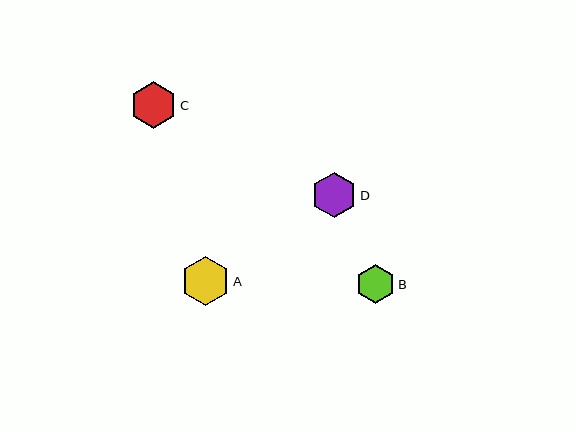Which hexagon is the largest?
Hexagon A is the largest with a size of approximately 49 pixels.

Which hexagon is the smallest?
Hexagon B is the smallest with a size of approximately 39 pixels.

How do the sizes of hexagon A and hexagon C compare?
Hexagon A and hexagon C are approximately the same size.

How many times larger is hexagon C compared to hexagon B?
Hexagon C is approximately 1.2 times the size of hexagon B.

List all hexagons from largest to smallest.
From largest to smallest: A, C, D, B.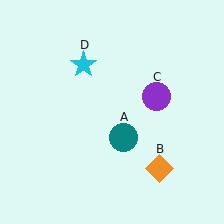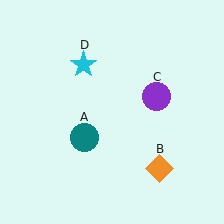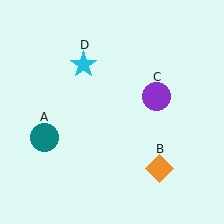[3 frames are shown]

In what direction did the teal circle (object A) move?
The teal circle (object A) moved left.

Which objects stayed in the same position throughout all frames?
Orange diamond (object B) and purple circle (object C) and cyan star (object D) remained stationary.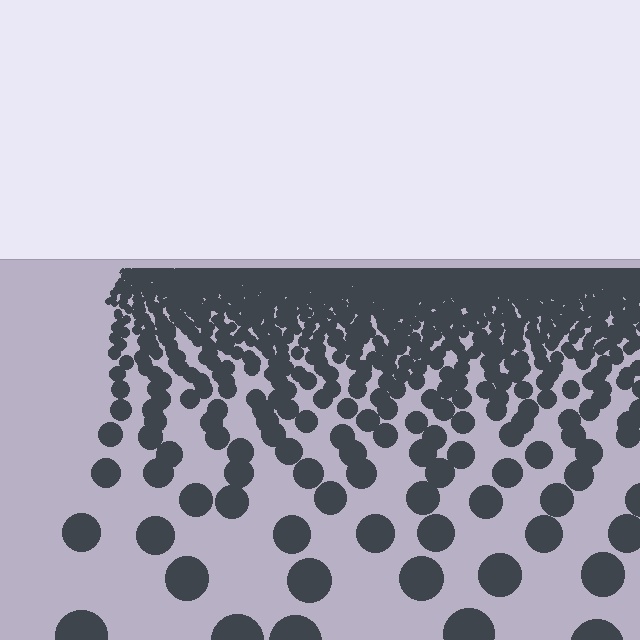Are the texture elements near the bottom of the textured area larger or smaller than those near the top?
Larger. Near the bottom, elements are closer to the viewer and appear at a bigger on-screen size.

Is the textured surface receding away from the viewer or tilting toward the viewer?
The surface is receding away from the viewer. Texture elements get smaller and denser toward the top.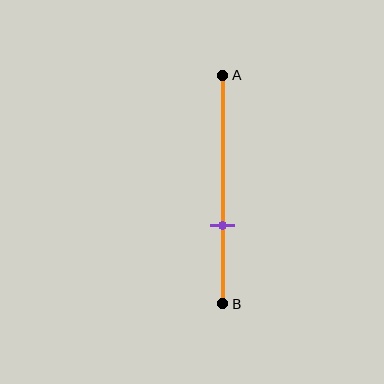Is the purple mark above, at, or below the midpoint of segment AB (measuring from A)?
The purple mark is below the midpoint of segment AB.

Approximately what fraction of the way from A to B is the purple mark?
The purple mark is approximately 65% of the way from A to B.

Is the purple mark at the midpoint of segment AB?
No, the mark is at about 65% from A, not at the 50% midpoint.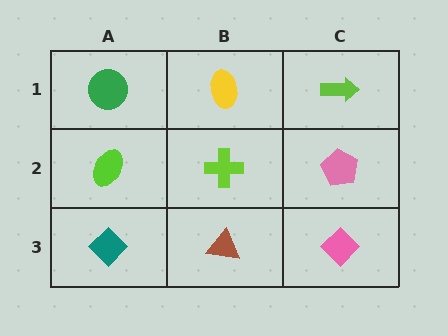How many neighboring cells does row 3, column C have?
2.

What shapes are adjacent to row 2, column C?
A lime arrow (row 1, column C), a pink diamond (row 3, column C), a lime cross (row 2, column B).